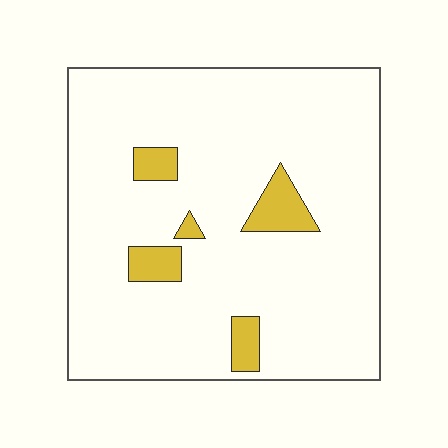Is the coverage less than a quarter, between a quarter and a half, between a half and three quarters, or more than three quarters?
Less than a quarter.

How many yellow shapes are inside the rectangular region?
5.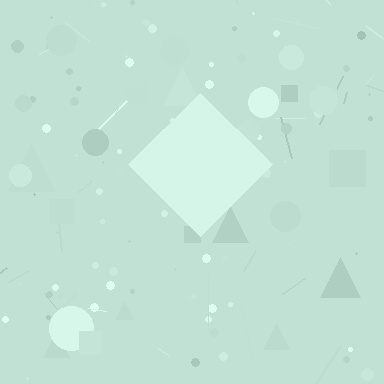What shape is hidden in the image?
A diamond is hidden in the image.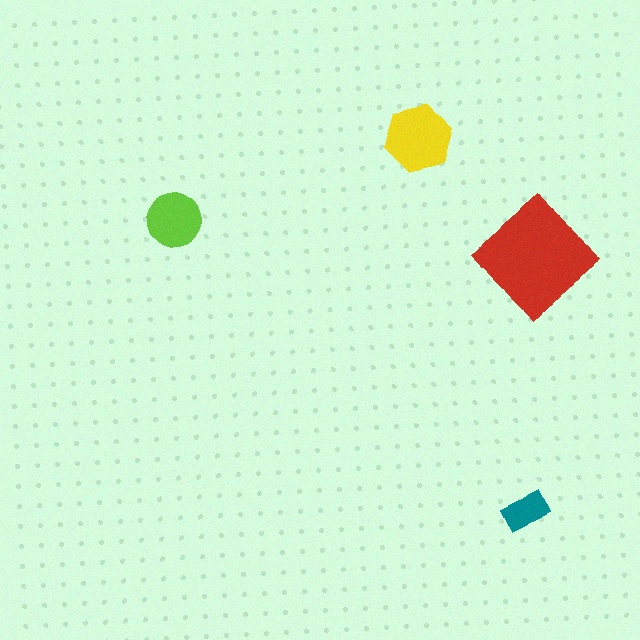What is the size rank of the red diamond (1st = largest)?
1st.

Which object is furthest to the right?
The red diamond is rightmost.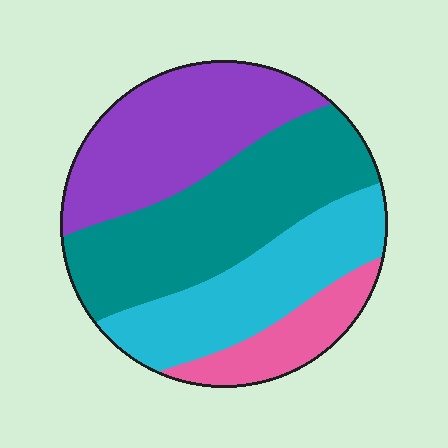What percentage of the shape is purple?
Purple takes up between a quarter and a half of the shape.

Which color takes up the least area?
Pink, at roughly 10%.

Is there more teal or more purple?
Teal.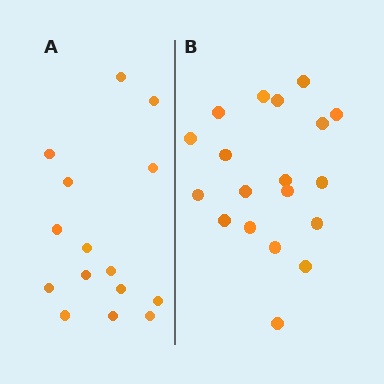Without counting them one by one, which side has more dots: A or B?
Region B (the right region) has more dots.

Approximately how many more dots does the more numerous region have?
Region B has about 4 more dots than region A.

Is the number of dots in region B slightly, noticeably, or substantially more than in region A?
Region B has noticeably more, but not dramatically so. The ratio is roughly 1.3 to 1.